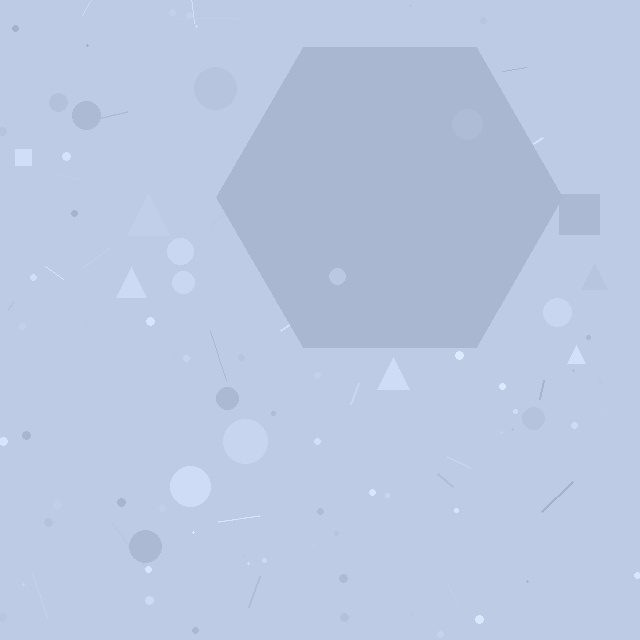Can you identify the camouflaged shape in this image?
The camouflaged shape is a hexagon.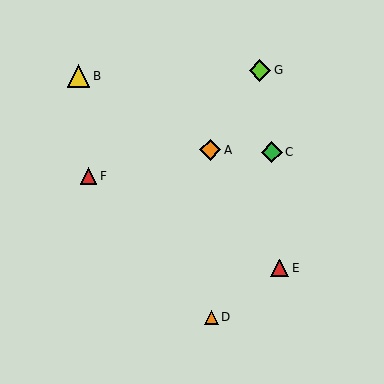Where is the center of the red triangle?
The center of the red triangle is at (89, 176).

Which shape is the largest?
The yellow triangle (labeled B) is the largest.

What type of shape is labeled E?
Shape E is a red triangle.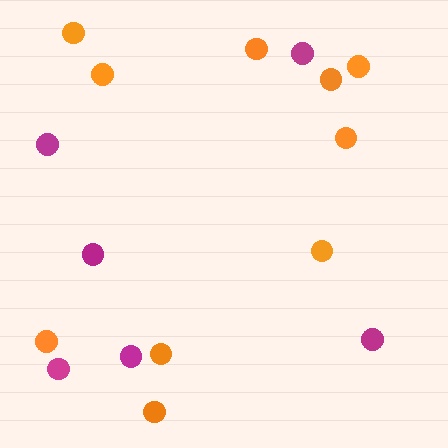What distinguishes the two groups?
There are 2 groups: one group of magenta circles (6) and one group of orange circles (10).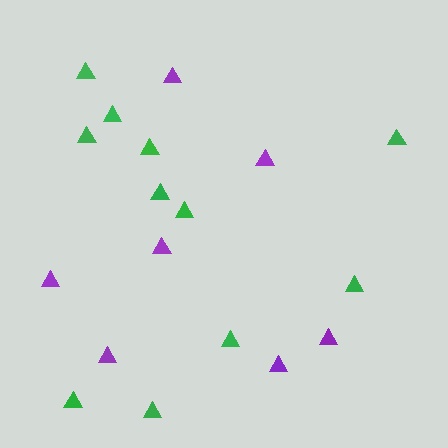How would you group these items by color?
There are 2 groups: one group of green triangles (11) and one group of purple triangles (7).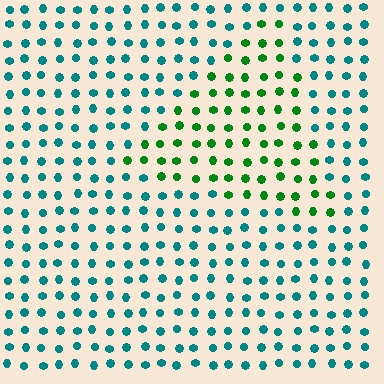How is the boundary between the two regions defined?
The boundary is defined purely by a slight shift in hue (about 49 degrees). Spacing, size, and orientation are identical on both sides.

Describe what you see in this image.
The image is filled with small teal elements in a uniform arrangement. A triangle-shaped region is visible where the elements are tinted to a slightly different hue, forming a subtle color boundary.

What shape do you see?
I see a triangle.